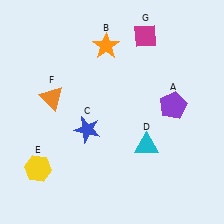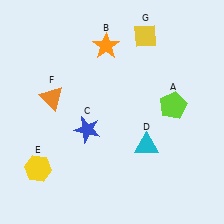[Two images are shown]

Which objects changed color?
A changed from purple to lime. G changed from magenta to yellow.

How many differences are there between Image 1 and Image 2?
There are 2 differences between the two images.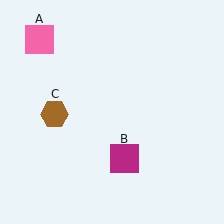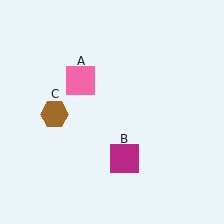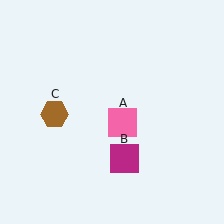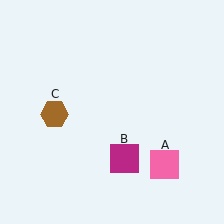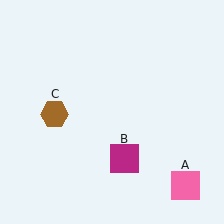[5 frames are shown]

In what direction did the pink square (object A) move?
The pink square (object A) moved down and to the right.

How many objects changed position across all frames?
1 object changed position: pink square (object A).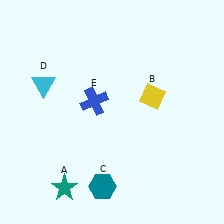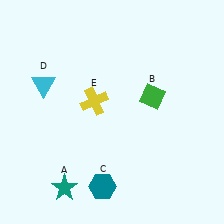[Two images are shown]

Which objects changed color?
B changed from yellow to green. E changed from blue to yellow.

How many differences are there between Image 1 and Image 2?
There are 2 differences between the two images.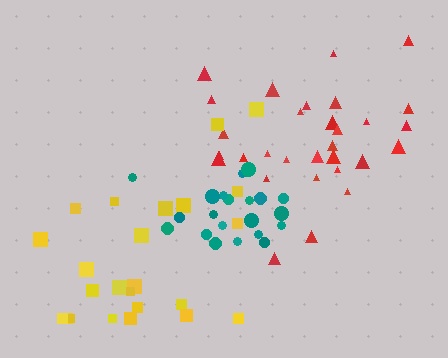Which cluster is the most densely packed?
Teal.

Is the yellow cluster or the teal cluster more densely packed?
Teal.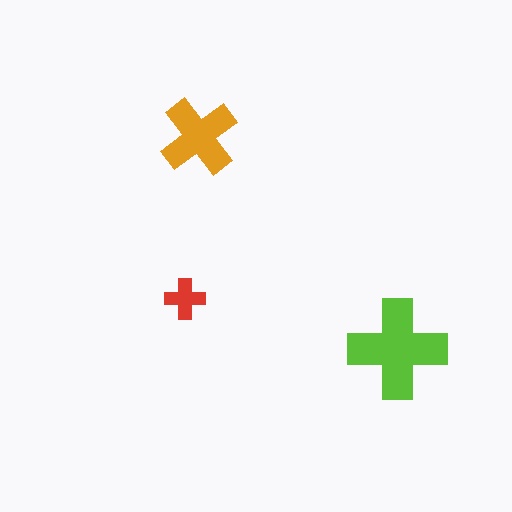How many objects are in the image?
There are 3 objects in the image.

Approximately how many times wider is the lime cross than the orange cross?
About 1.5 times wider.